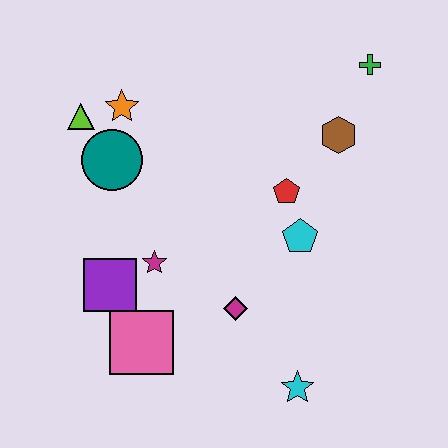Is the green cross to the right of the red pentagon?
Yes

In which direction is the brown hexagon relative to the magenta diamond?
The brown hexagon is above the magenta diamond.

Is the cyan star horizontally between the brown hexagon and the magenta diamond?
Yes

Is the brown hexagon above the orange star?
No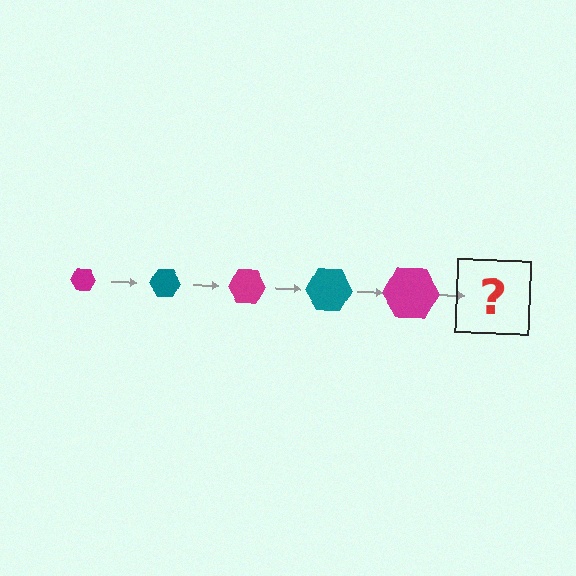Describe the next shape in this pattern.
It should be a teal hexagon, larger than the previous one.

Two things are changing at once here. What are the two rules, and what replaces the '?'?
The two rules are that the hexagon grows larger each step and the color cycles through magenta and teal. The '?' should be a teal hexagon, larger than the previous one.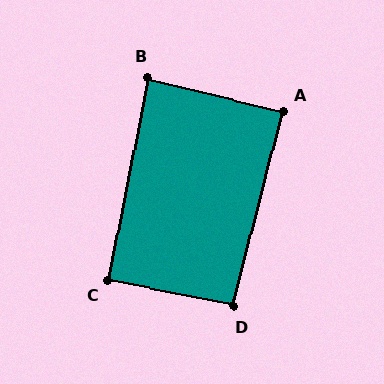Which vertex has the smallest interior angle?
B, at approximately 88 degrees.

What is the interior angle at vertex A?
Approximately 89 degrees (approximately right).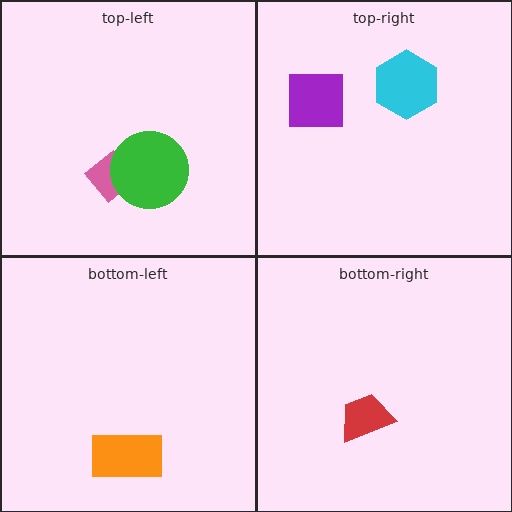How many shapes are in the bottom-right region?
1.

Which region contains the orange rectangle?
The bottom-left region.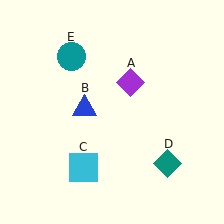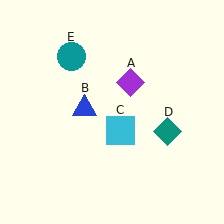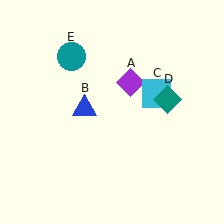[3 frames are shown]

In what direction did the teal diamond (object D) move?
The teal diamond (object D) moved up.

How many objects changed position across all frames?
2 objects changed position: cyan square (object C), teal diamond (object D).